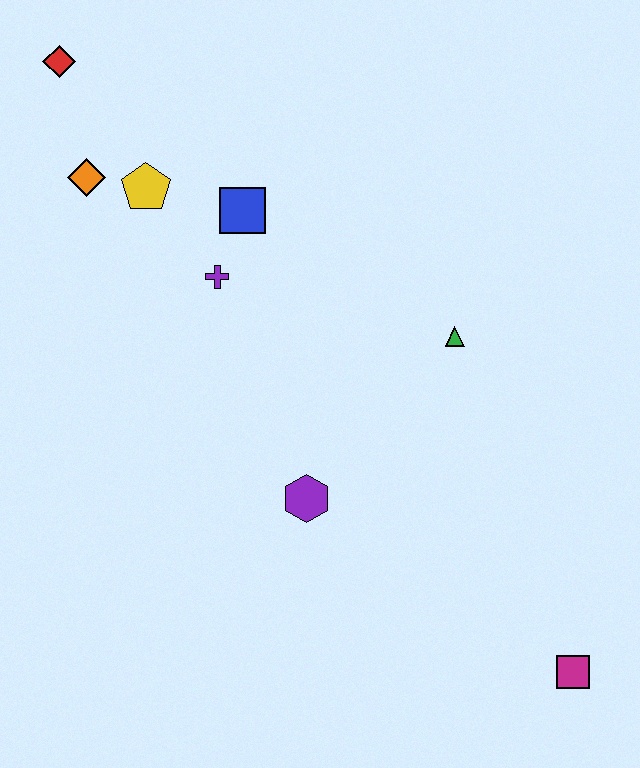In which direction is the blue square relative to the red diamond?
The blue square is to the right of the red diamond.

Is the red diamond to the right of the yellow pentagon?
No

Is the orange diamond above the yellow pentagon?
Yes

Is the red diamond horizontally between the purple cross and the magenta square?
No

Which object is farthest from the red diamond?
The magenta square is farthest from the red diamond.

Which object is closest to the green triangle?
The purple hexagon is closest to the green triangle.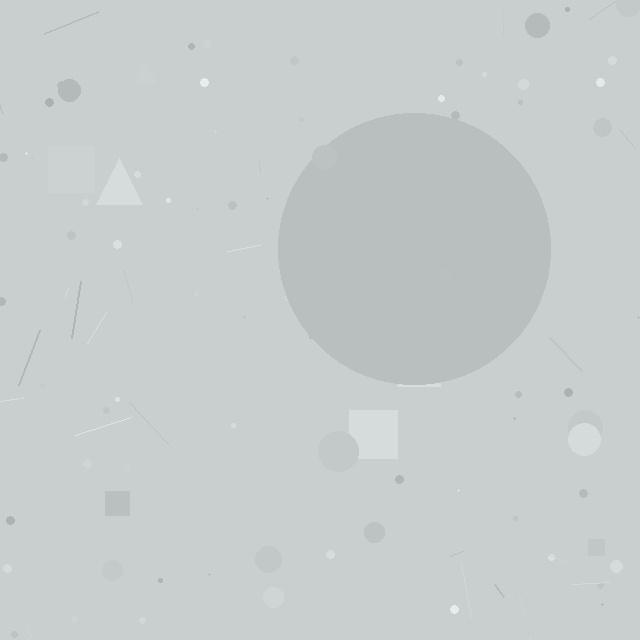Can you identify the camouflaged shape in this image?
The camouflaged shape is a circle.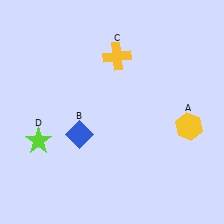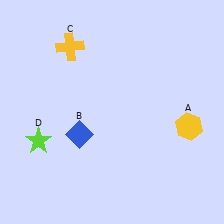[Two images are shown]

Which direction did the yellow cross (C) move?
The yellow cross (C) moved left.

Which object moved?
The yellow cross (C) moved left.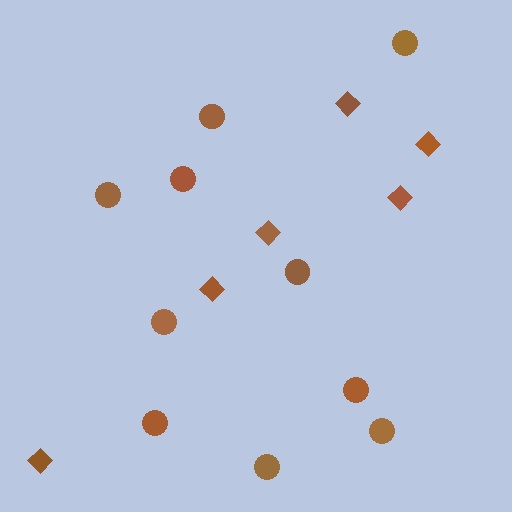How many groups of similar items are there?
There are 2 groups: one group of diamonds (6) and one group of circles (10).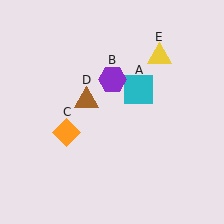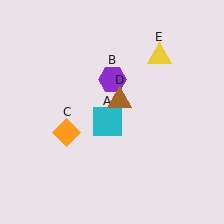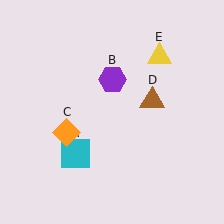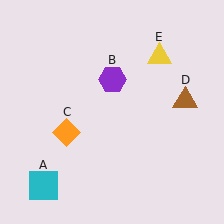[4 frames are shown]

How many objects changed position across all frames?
2 objects changed position: cyan square (object A), brown triangle (object D).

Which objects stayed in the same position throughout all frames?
Purple hexagon (object B) and orange diamond (object C) and yellow triangle (object E) remained stationary.